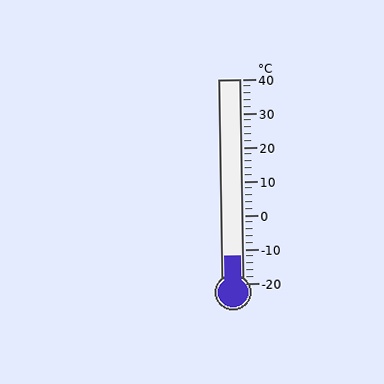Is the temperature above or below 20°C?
The temperature is below 20°C.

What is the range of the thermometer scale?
The thermometer scale ranges from -20°C to 40°C.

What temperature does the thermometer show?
The thermometer shows approximately -12°C.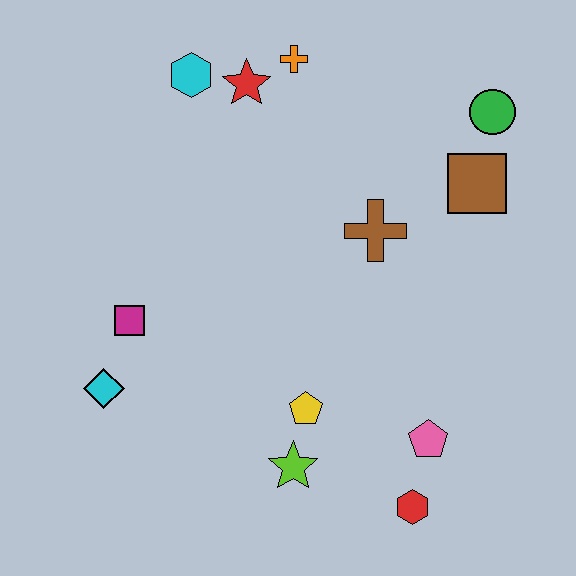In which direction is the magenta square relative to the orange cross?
The magenta square is below the orange cross.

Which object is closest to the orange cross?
The red star is closest to the orange cross.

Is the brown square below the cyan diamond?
No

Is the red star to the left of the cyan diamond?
No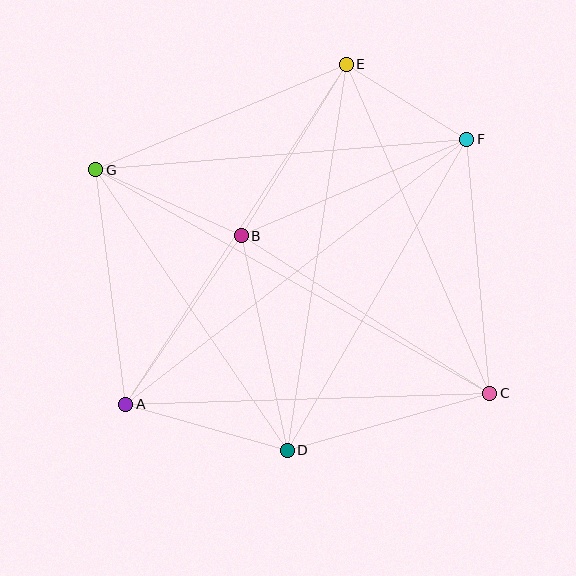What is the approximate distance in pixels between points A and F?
The distance between A and F is approximately 432 pixels.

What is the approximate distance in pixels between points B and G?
The distance between B and G is approximately 160 pixels.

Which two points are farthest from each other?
Points C and G are farthest from each other.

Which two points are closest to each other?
Points E and F are closest to each other.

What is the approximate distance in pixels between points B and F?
The distance between B and F is approximately 246 pixels.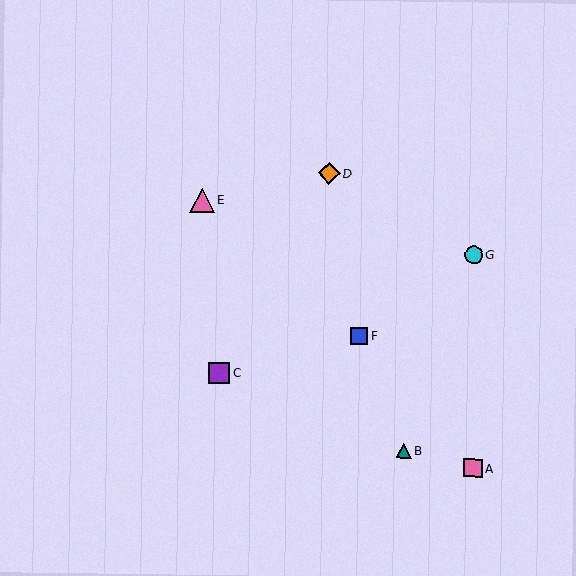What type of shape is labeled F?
Shape F is a blue square.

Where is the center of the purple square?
The center of the purple square is at (219, 373).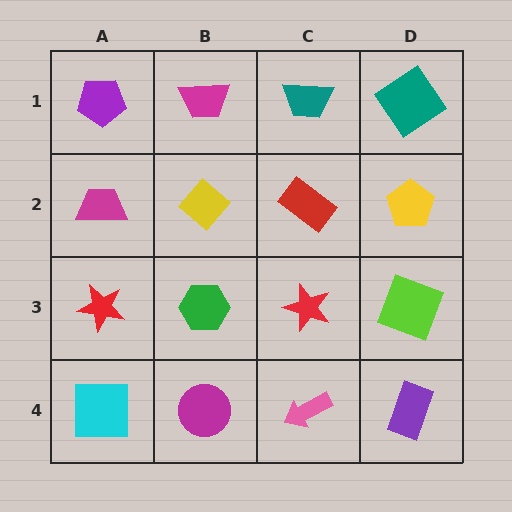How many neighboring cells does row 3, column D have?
3.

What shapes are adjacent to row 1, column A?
A magenta trapezoid (row 2, column A), a magenta trapezoid (row 1, column B).